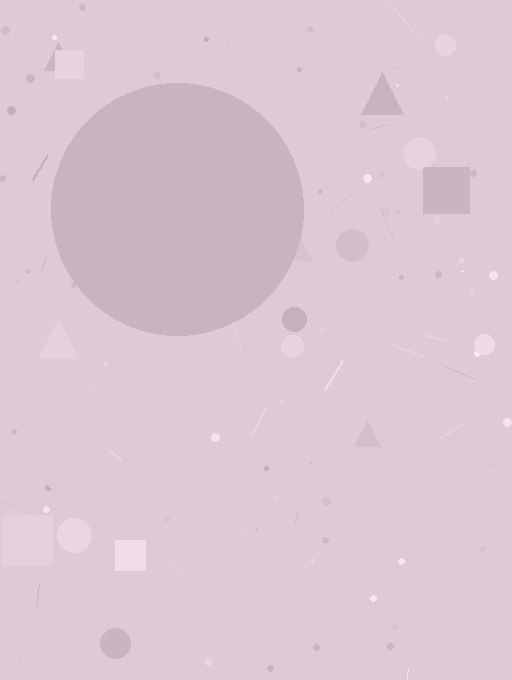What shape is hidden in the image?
A circle is hidden in the image.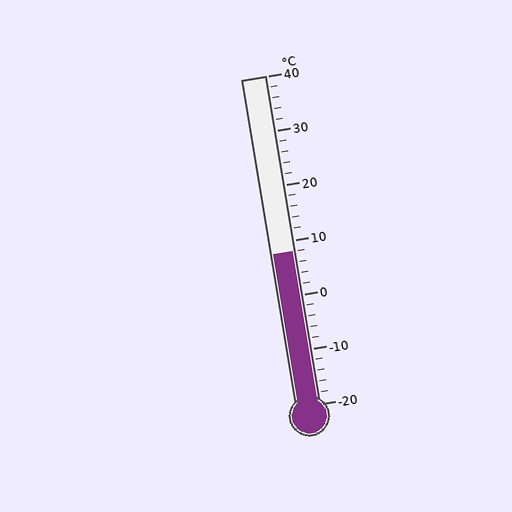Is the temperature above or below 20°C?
The temperature is below 20°C.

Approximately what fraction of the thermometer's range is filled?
The thermometer is filled to approximately 45% of its range.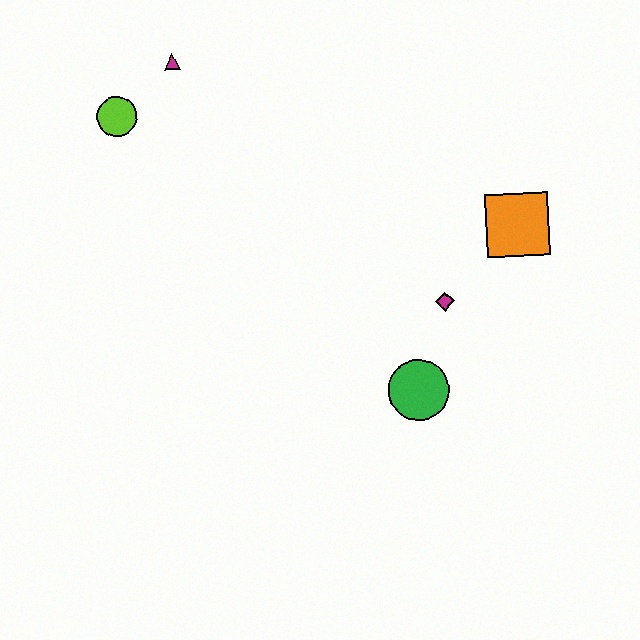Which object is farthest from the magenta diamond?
The lime circle is farthest from the magenta diamond.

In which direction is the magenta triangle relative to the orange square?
The magenta triangle is to the left of the orange square.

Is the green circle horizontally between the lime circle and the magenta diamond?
Yes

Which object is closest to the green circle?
The magenta diamond is closest to the green circle.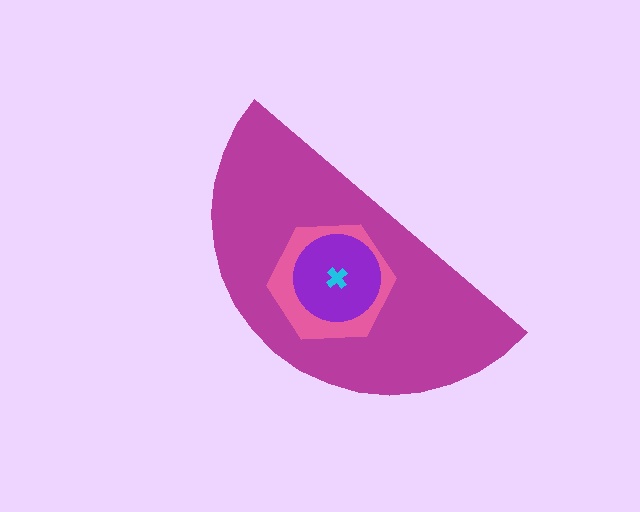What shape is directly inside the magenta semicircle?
The pink hexagon.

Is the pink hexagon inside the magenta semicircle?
Yes.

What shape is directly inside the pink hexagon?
The purple circle.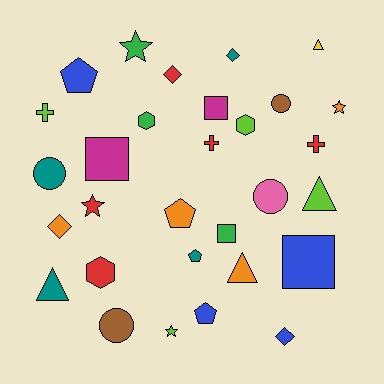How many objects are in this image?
There are 30 objects.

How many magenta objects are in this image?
There are 2 magenta objects.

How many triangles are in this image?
There are 4 triangles.